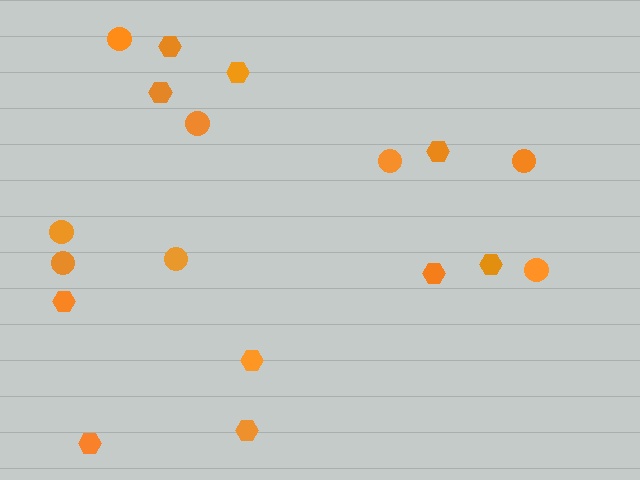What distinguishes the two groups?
There are 2 groups: one group of circles (8) and one group of hexagons (10).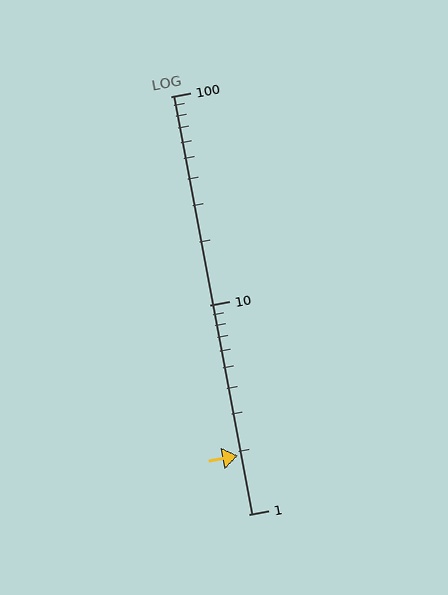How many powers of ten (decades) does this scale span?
The scale spans 2 decades, from 1 to 100.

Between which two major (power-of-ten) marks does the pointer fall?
The pointer is between 1 and 10.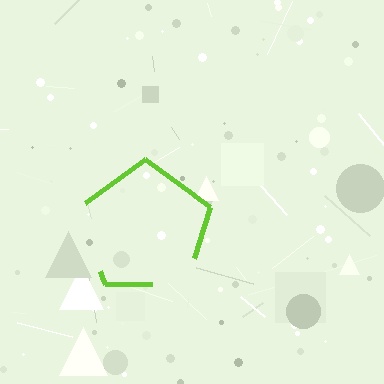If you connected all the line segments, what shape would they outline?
They would outline a pentagon.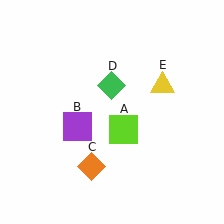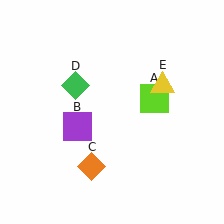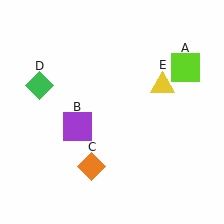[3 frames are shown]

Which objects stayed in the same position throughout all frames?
Purple square (object B) and orange diamond (object C) and yellow triangle (object E) remained stationary.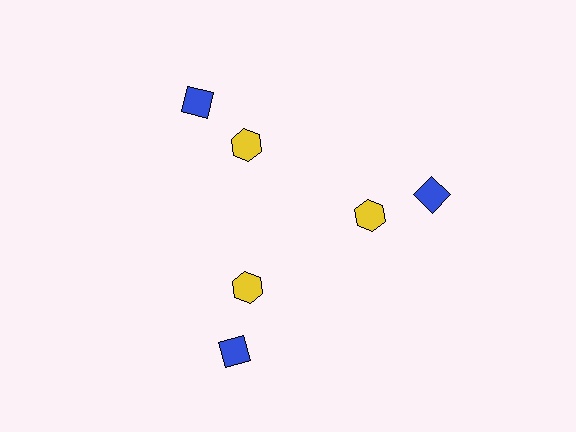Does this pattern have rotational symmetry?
Yes, this pattern has 3-fold rotational symmetry. It looks the same after rotating 120 degrees around the center.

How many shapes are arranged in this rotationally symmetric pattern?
There are 6 shapes, arranged in 3 groups of 2.